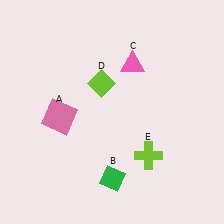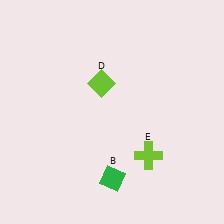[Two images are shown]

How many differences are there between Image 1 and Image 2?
There are 2 differences between the two images.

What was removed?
The pink triangle (C), the pink square (A) were removed in Image 2.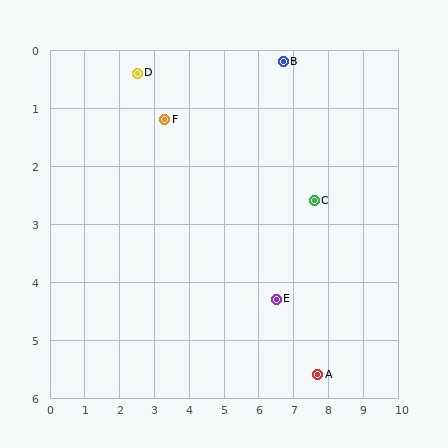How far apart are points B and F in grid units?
Points B and F are about 3.5 grid units apart.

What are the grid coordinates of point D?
Point D is at approximately (2.5, 0.4).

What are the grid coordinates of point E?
Point E is at approximately (6.5, 4.3).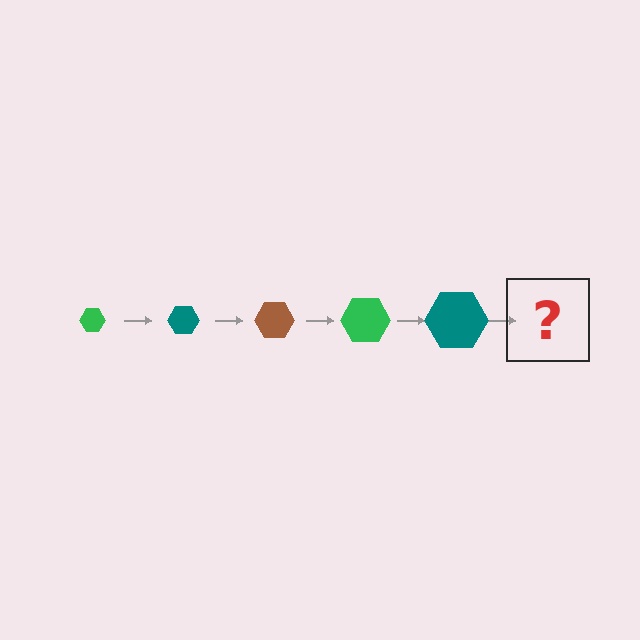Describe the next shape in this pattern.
It should be a brown hexagon, larger than the previous one.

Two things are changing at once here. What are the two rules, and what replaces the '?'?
The two rules are that the hexagon grows larger each step and the color cycles through green, teal, and brown. The '?' should be a brown hexagon, larger than the previous one.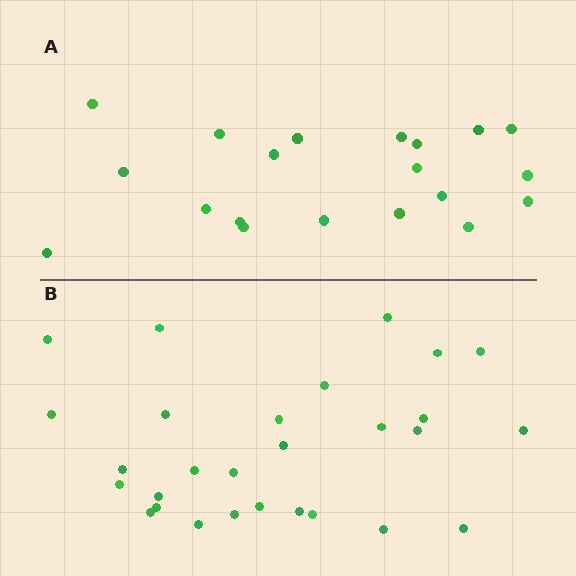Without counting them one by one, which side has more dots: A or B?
Region B (the bottom region) has more dots.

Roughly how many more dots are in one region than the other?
Region B has roughly 8 or so more dots than region A.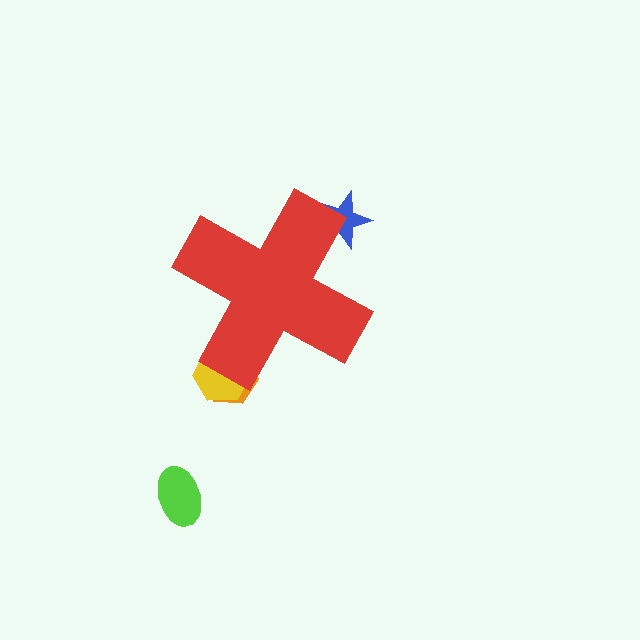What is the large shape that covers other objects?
A red cross.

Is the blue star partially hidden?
Yes, the blue star is partially hidden behind the red cross.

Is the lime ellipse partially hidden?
No, the lime ellipse is fully visible.